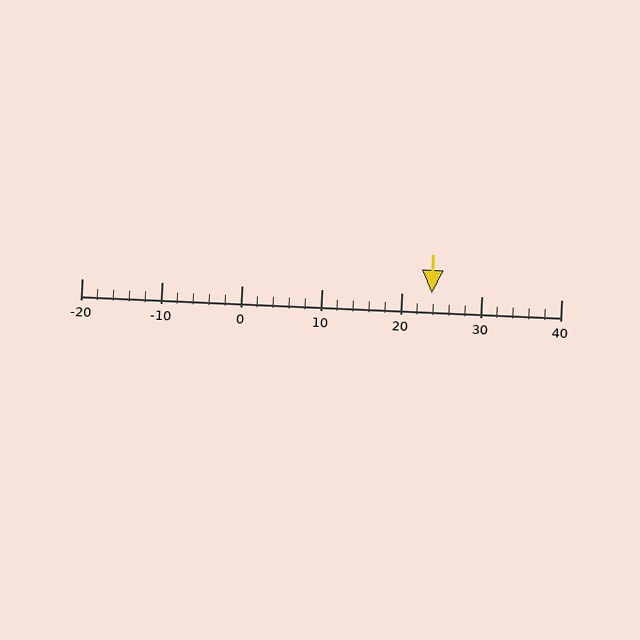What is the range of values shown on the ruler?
The ruler shows values from -20 to 40.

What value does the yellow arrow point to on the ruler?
The yellow arrow points to approximately 24.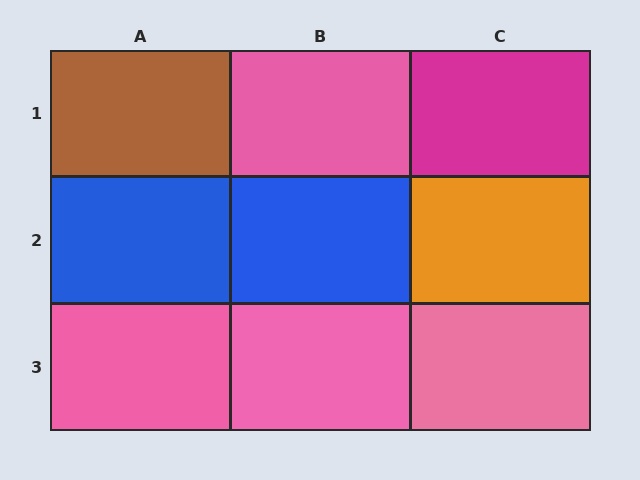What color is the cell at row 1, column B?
Pink.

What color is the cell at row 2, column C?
Orange.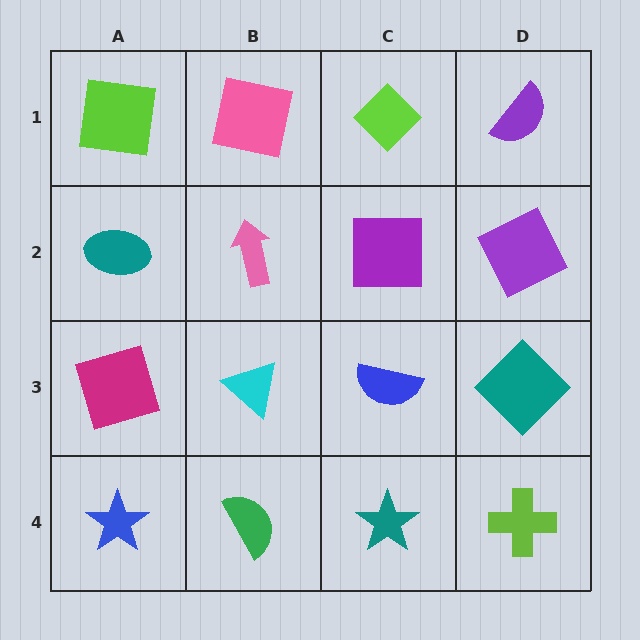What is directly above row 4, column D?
A teal diamond.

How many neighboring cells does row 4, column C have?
3.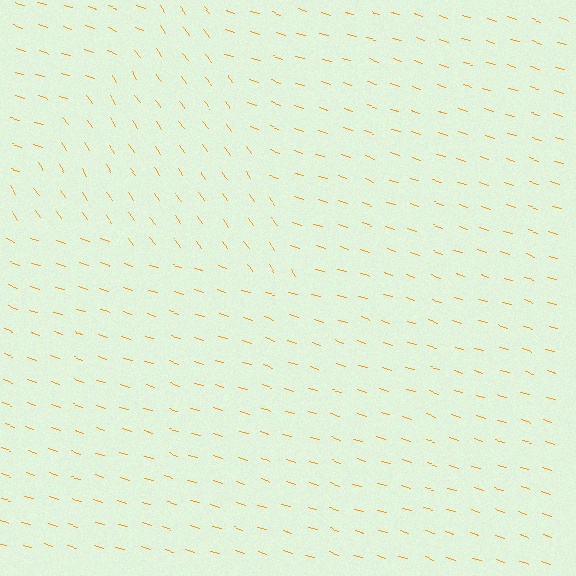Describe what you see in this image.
The image is filled with small orange line segments. A triangle region in the image has lines oriented differently from the surrounding lines, creating a visible texture boundary.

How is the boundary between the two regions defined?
The boundary is defined purely by a change in line orientation (approximately 38 degrees difference). All lines are the same color and thickness.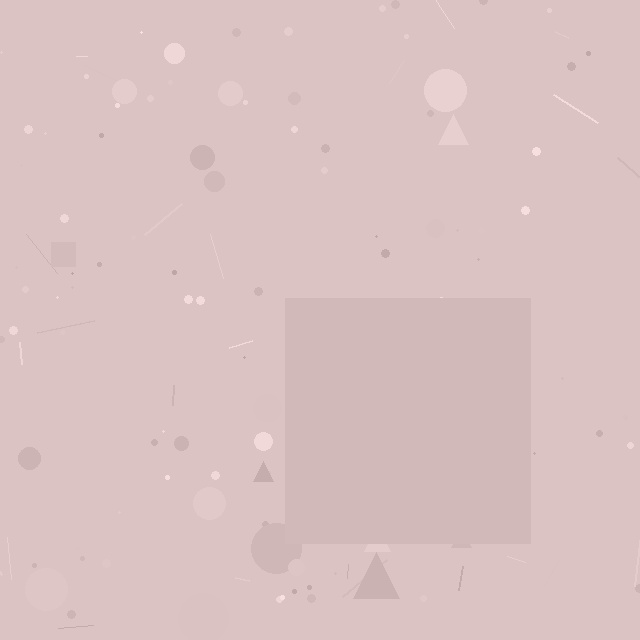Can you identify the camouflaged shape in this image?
The camouflaged shape is a square.